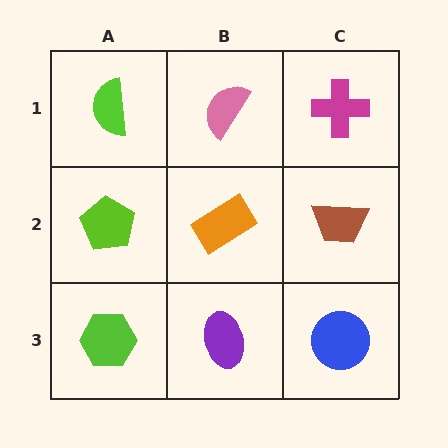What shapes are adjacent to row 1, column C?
A brown trapezoid (row 2, column C), a pink semicircle (row 1, column B).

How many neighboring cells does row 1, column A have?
2.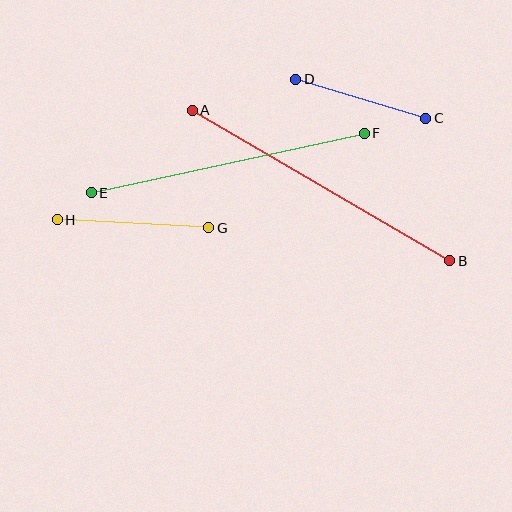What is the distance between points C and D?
The distance is approximately 136 pixels.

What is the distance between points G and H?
The distance is approximately 152 pixels.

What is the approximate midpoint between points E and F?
The midpoint is at approximately (228, 163) pixels.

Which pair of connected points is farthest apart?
Points A and B are farthest apart.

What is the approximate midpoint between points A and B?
The midpoint is at approximately (321, 185) pixels.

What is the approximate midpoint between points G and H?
The midpoint is at approximately (133, 224) pixels.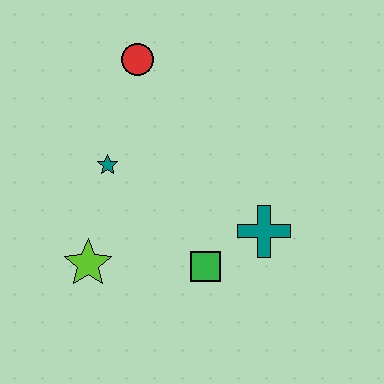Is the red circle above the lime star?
Yes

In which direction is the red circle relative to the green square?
The red circle is above the green square.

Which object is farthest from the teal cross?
The red circle is farthest from the teal cross.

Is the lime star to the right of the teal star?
No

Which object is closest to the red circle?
The teal star is closest to the red circle.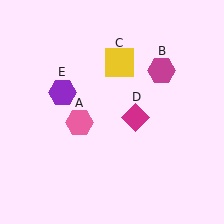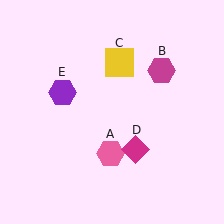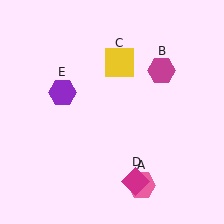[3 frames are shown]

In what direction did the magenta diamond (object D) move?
The magenta diamond (object D) moved down.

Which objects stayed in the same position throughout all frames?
Magenta hexagon (object B) and yellow square (object C) and purple hexagon (object E) remained stationary.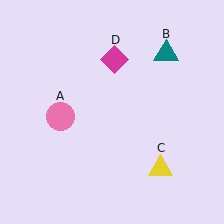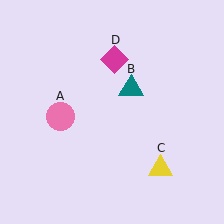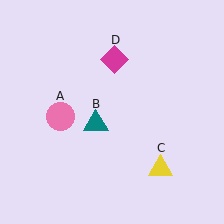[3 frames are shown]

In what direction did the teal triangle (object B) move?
The teal triangle (object B) moved down and to the left.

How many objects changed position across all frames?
1 object changed position: teal triangle (object B).